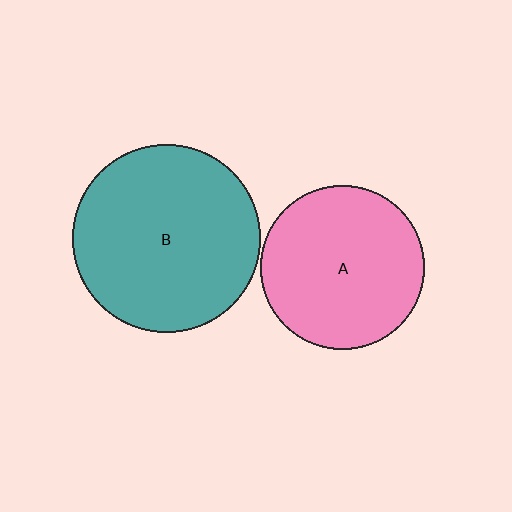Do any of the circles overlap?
No, none of the circles overlap.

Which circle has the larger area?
Circle B (teal).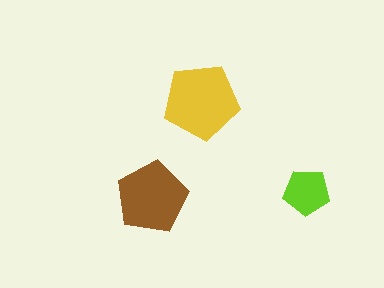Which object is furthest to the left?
The brown pentagon is leftmost.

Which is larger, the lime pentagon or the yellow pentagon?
The yellow one.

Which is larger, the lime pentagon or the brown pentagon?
The brown one.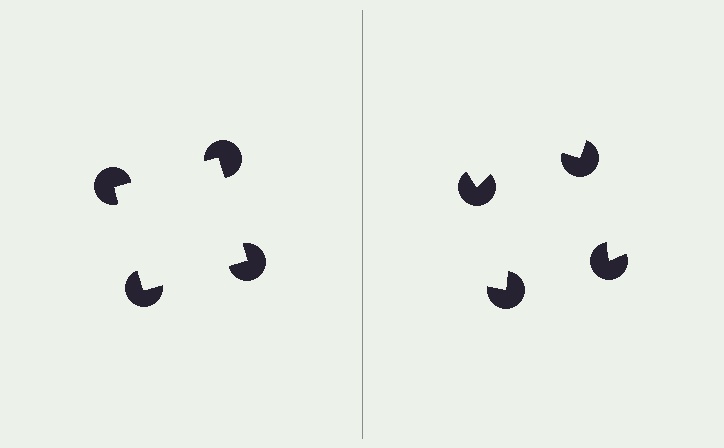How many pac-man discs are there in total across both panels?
8 — 4 on each side.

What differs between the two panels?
The pac-man discs are positioned identically on both sides; only the wedge orientations differ. On the left they align to a square; on the right they are misaligned.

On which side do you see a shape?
An illusory square appears on the left side. On the right side the wedge cuts are rotated, so no coherent shape forms.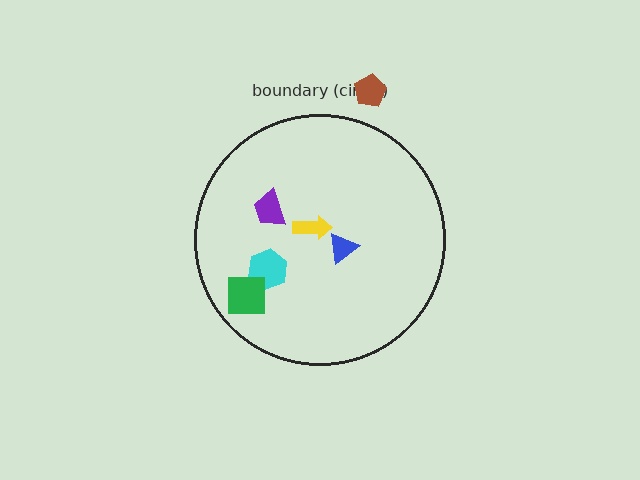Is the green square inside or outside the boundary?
Inside.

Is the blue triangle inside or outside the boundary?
Inside.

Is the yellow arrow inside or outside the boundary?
Inside.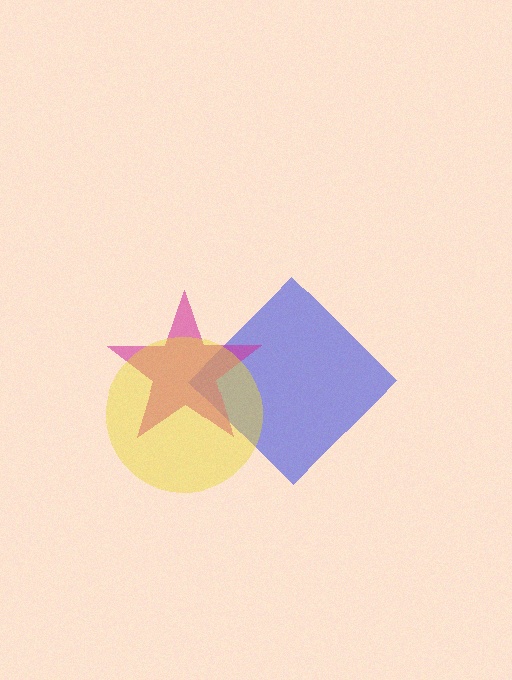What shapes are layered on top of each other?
The layered shapes are: a blue diamond, a magenta star, a yellow circle.